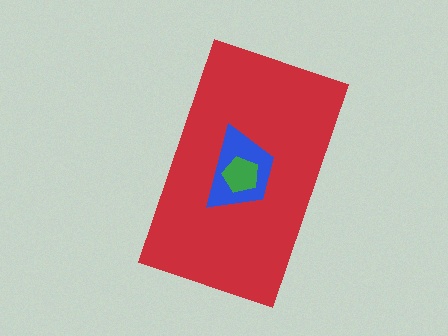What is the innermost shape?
The green pentagon.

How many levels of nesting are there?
3.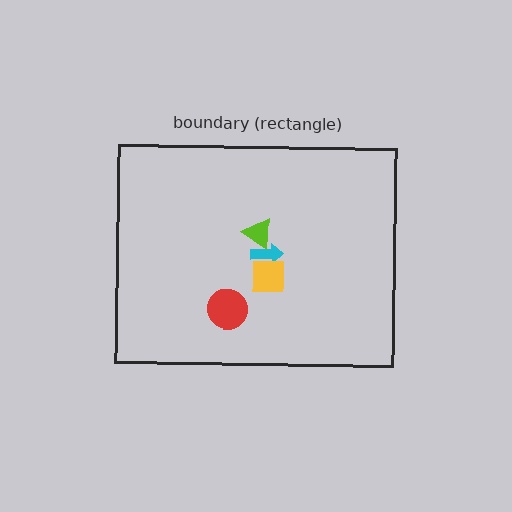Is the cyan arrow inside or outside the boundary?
Inside.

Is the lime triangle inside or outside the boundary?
Inside.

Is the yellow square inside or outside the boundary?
Inside.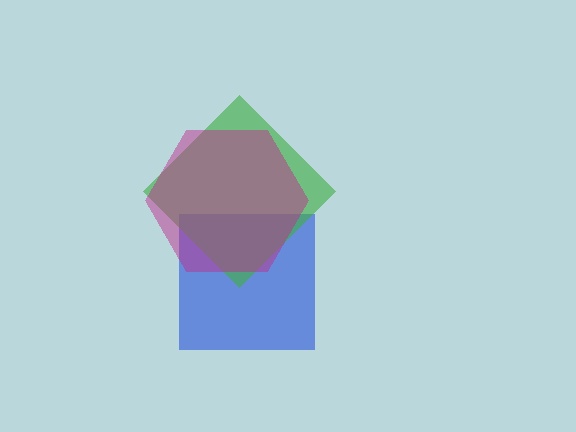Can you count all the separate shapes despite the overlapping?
Yes, there are 3 separate shapes.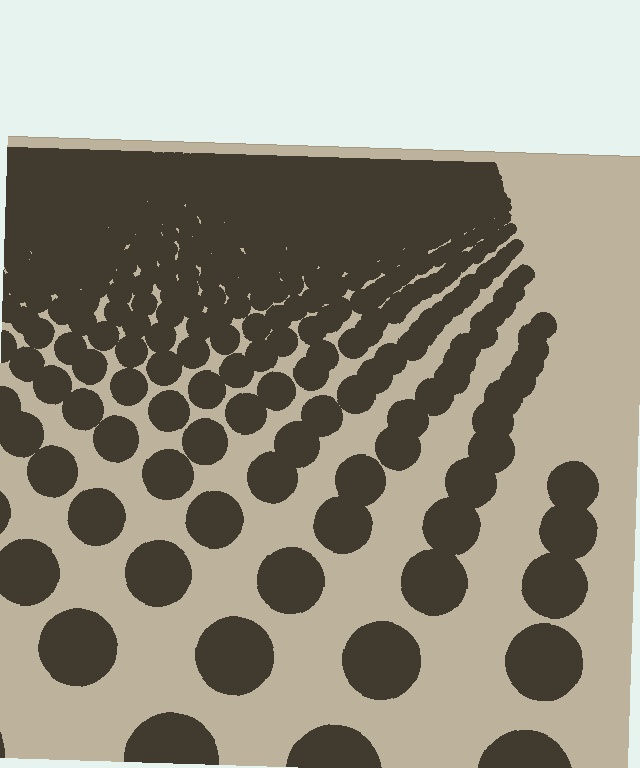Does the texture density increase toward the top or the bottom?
Density increases toward the top.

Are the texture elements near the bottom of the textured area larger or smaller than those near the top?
Larger. Near the bottom, elements are closer to the viewer and appear at a bigger on-screen size.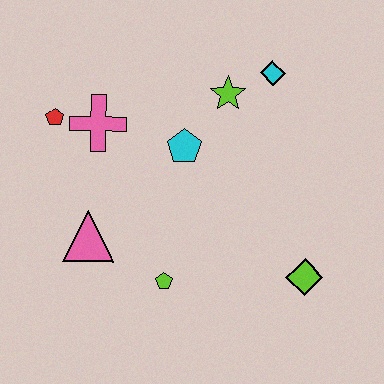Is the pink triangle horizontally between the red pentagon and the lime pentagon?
Yes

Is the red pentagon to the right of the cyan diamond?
No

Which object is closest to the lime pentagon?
The pink triangle is closest to the lime pentagon.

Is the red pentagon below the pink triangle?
No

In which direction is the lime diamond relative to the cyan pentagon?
The lime diamond is below the cyan pentagon.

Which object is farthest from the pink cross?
The lime diamond is farthest from the pink cross.